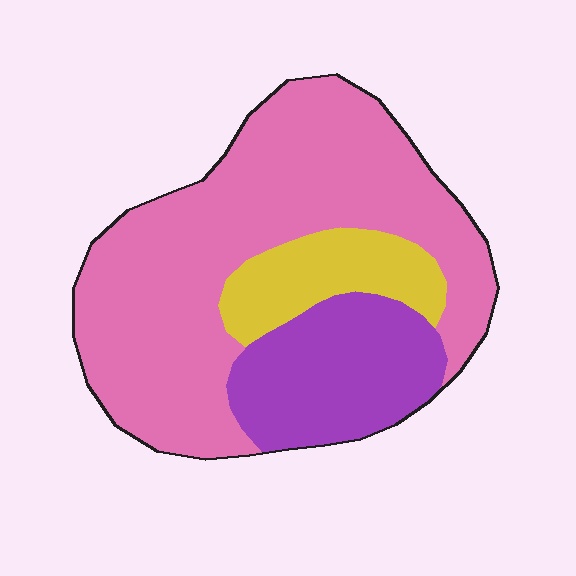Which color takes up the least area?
Yellow, at roughly 15%.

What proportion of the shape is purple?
Purple takes up about one fifth (1/5) of the shape.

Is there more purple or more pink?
Pink.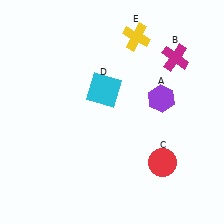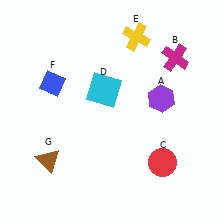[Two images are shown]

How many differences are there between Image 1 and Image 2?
There are 2 differences between the two images.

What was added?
A blue diamond (F), a brown triangle (G) were added in Image 2.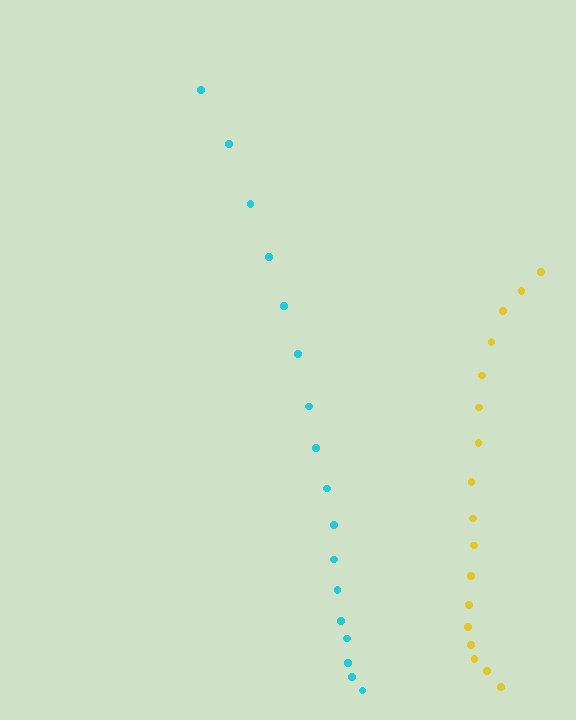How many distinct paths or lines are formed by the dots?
There are 2 distinct paths.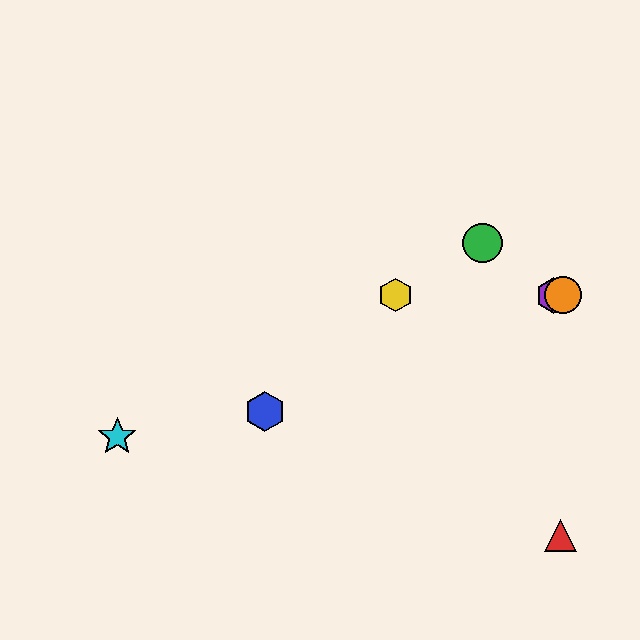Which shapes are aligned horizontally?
The yellow hexagon, the purple hexagon, the orange circle are aligned horizontally.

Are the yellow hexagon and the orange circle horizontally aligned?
Yes, both are at y≈295.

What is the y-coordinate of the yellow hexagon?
The yellow hexagon is at y≈295.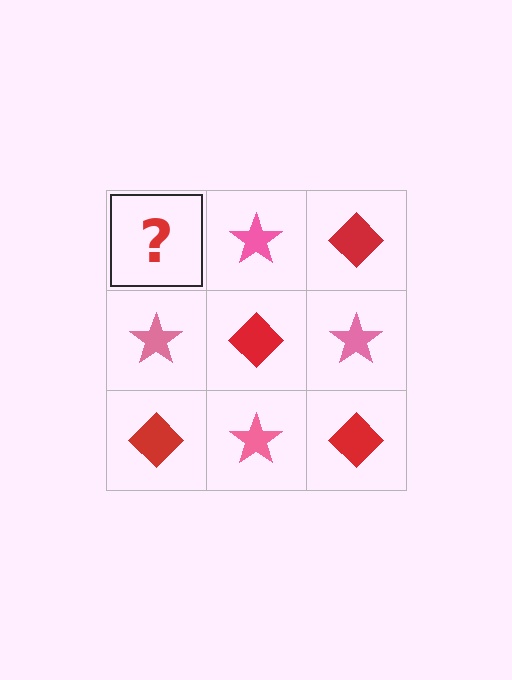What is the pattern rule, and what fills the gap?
The rule is that it alternates red diamond and pink star in a checkerboard pattern. The gap should be filled with a red diamond.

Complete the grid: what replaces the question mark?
The question mark should be replaced with a red diamond.